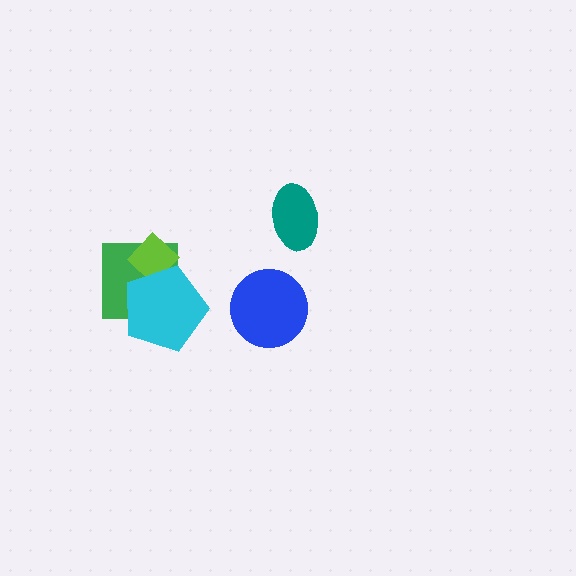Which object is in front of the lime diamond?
The cyan pentagon is in front of the lime diamond.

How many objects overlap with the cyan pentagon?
2 objects overlap with the cyan pentagon.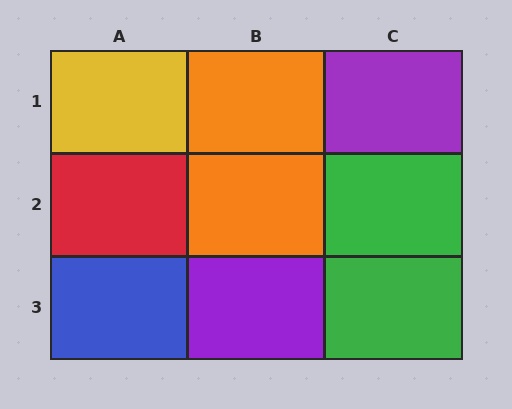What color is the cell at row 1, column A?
Yellow.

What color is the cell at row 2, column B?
Orange.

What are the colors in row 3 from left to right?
Blue, purple, green.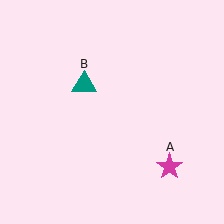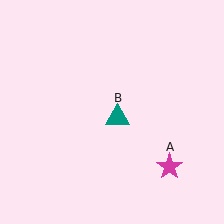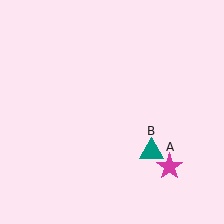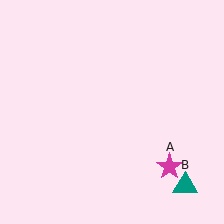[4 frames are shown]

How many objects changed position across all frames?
1 object changed position: teal triangle (object B).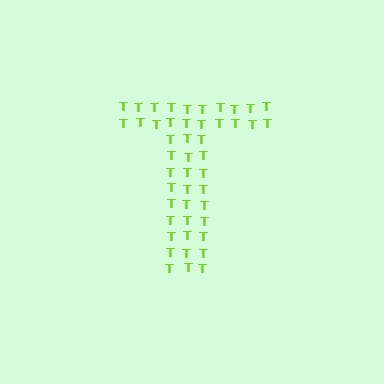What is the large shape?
The large shape is the letter T.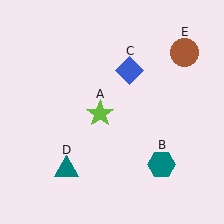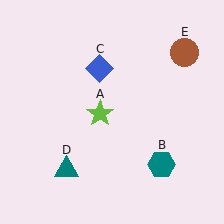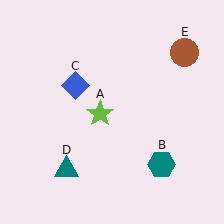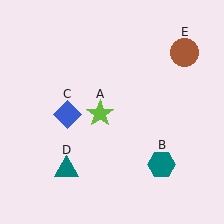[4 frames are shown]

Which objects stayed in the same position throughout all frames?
Lime star (object A) and teal hexagon (object B) and teal triangle (object D) and brown circle (object E) remained stationary.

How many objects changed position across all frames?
1 object changed position: blue diamond (object C).